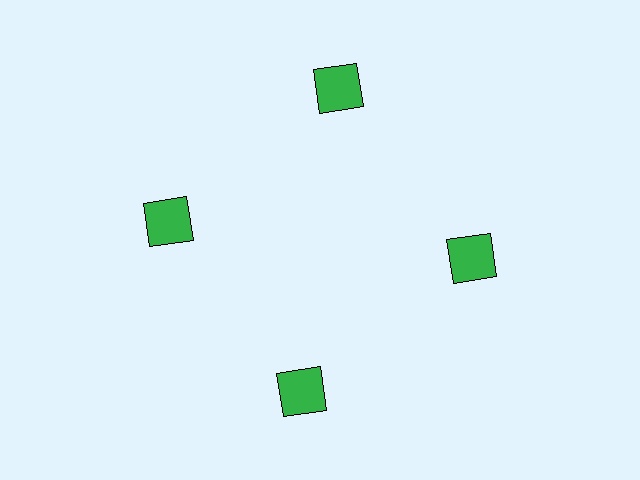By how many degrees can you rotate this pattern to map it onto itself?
The pattern maps onto itself every 90 degrees of rotation.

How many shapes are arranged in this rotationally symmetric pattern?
There are 4 shapes, arranged in 4 groups of 1.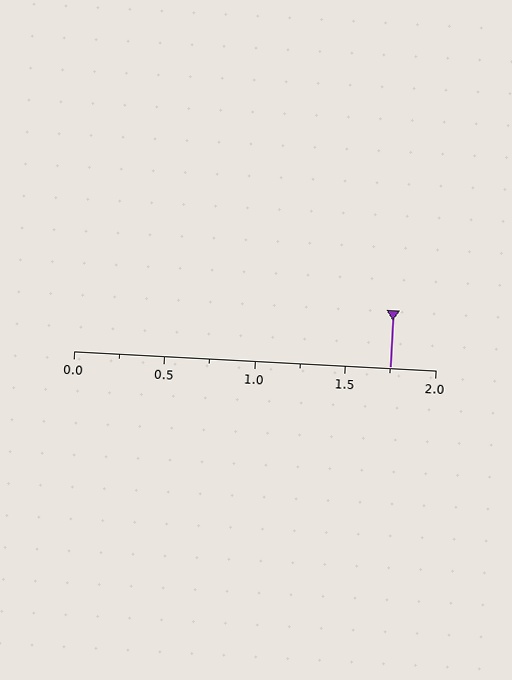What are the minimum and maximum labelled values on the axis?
The axis runs from 0.0 to 2.0.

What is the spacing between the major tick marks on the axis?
The major ticks are spaced 0.5 apart.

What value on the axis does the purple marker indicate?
The marker indicates approximately 1.75.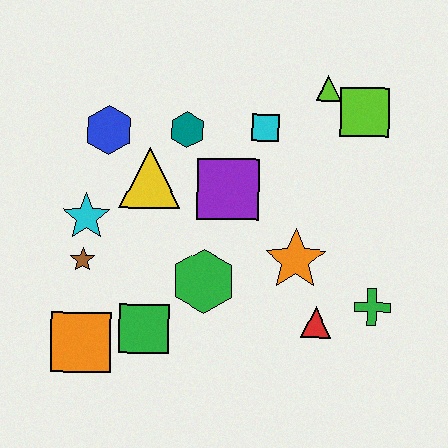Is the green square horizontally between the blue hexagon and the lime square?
Yes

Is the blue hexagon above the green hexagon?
Yes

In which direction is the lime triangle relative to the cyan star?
The lime triangle is to the right of the cyan star.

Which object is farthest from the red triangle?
The blue hexagon is farthest from the red triangle.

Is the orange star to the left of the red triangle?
Yes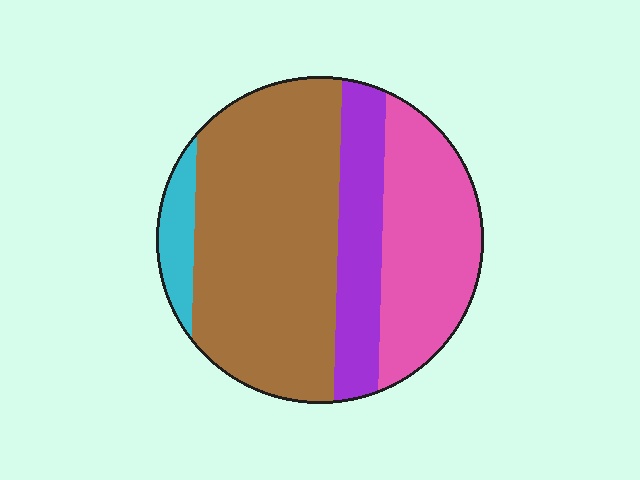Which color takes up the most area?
Brown, at roughly 50%.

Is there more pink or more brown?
Brown.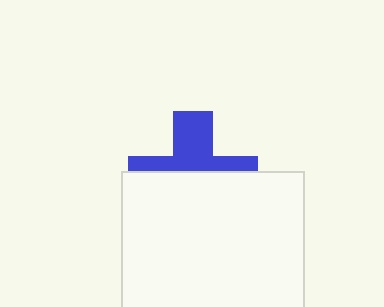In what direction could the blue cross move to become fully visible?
The blue cross could move up. That would shift it out from behind the white rectangle entirely.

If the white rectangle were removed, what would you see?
You would see the complete blue cross.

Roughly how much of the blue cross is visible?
A small part of it is visible (roughly 44%).